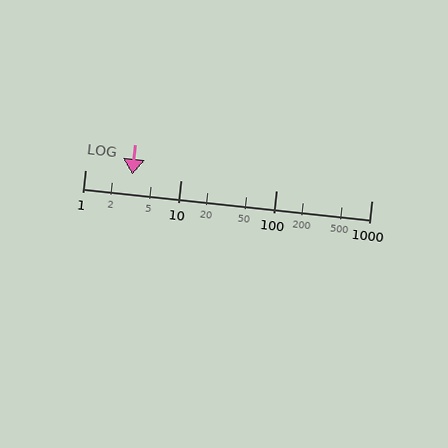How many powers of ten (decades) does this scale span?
The scale spans 3 decades, from 1 to 1000.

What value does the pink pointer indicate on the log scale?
The pointer indicates approximately 3.1.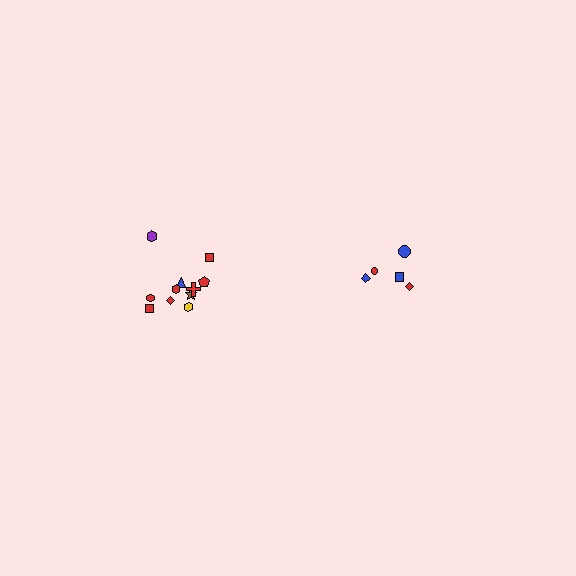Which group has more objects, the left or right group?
The left group.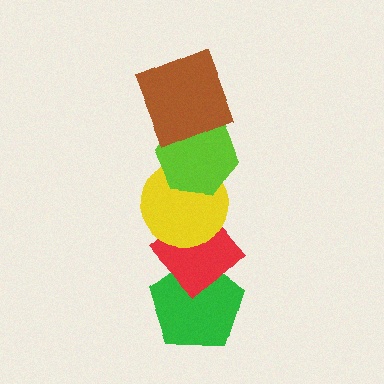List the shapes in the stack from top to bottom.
From top to bottom: the brown square, the lime hexagon, the yellow circle, the red diamond, the green pentagon.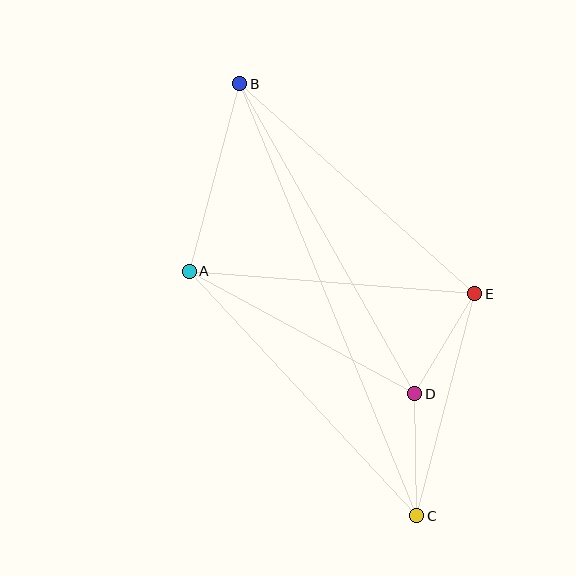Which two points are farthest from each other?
Points B and C are farthest from each other.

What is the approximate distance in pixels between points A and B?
The distance between A and B is approximately 194 pixels.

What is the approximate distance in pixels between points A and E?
The distance between A and E is approximately 286 pixels.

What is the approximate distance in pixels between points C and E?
The distance between C and E is approximately 230 pixels.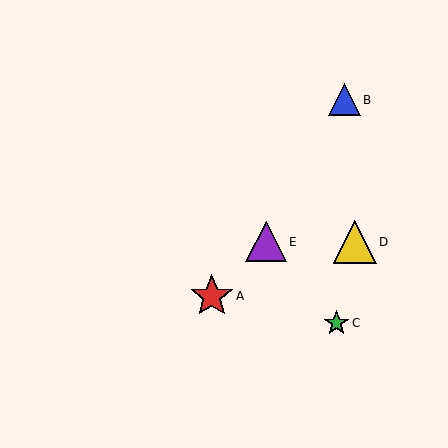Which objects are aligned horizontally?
Objects D, E are aligned horizontally.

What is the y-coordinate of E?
Object E is at y≈242.